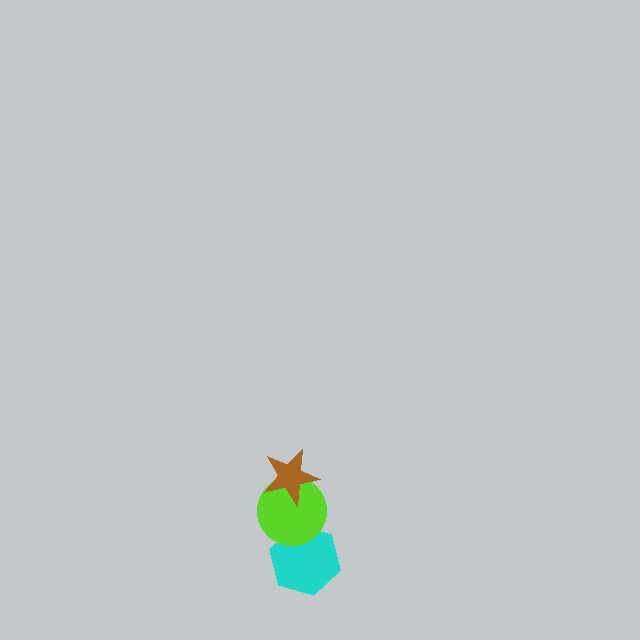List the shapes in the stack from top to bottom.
From top to bottom: the brown star, the lime circle, the cyan hexagon.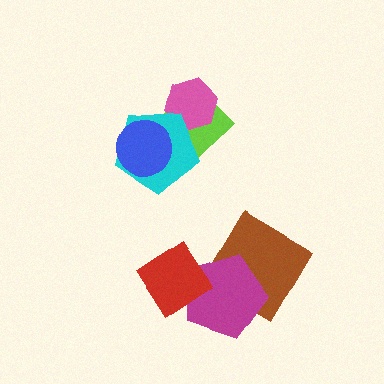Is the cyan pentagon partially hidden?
Yes, it is partially covered by another shape.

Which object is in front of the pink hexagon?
The cyan pentagon is in front of the pink hexagon.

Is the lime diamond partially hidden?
Yes, it is partially covered by another shape.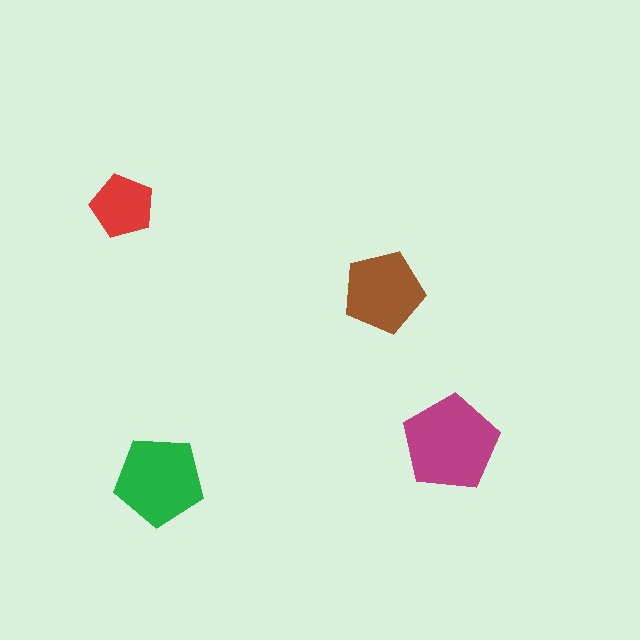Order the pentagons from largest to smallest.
the magenta one, the green one, the brown one, the red one.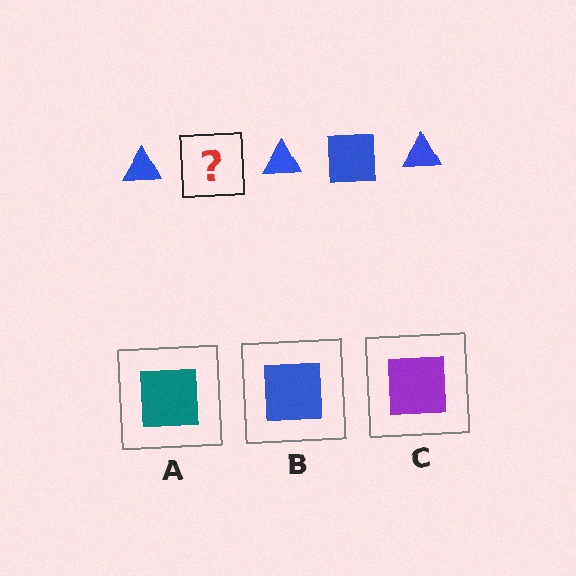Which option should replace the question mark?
Option B.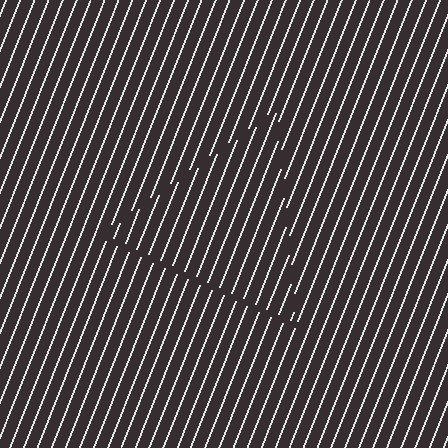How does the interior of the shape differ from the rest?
The interior of the shape contains the same grating, shifted by half a period — the contour is defined by the phase discontinuity where line-ends from the inner and outer gratings abut.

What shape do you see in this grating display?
An illusory triangle. The interior of the shape contains the same grating, shifted by half a period — the contour is defined by the phase discontinuity where line-ends from the inner and outer gratings abut.